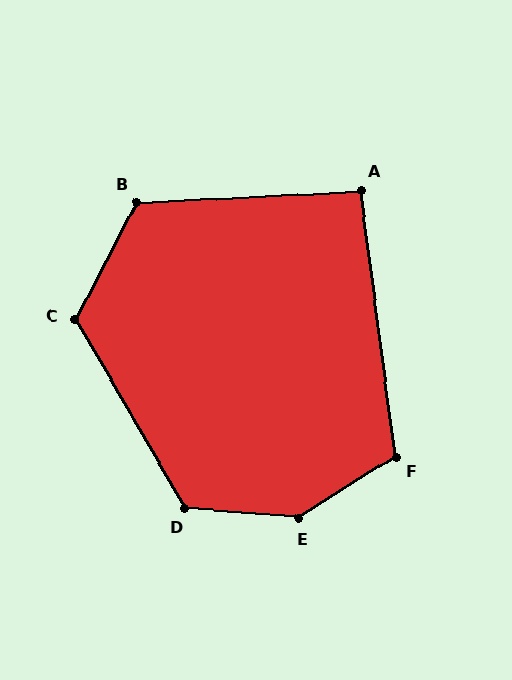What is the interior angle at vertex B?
Approximately 121 degrees (obtuse).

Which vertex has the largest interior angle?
E, at approximately 144 degrees.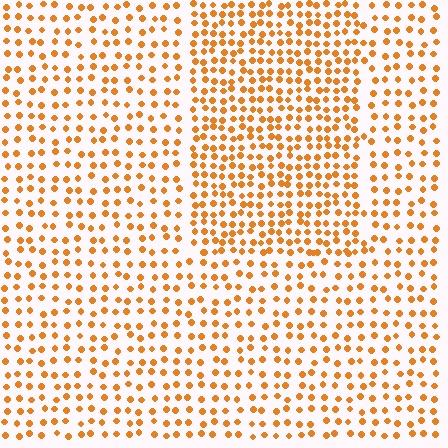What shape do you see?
I see a rectangle.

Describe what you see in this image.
The image contains small orange elements arranged at two different densities. A rectangle-shaped region is visible where the elements are more densely packed than the surrounding area.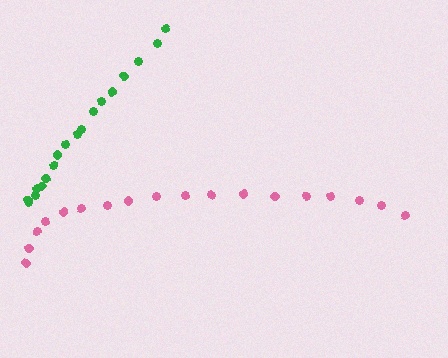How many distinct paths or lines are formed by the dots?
There are 2 distinct paths.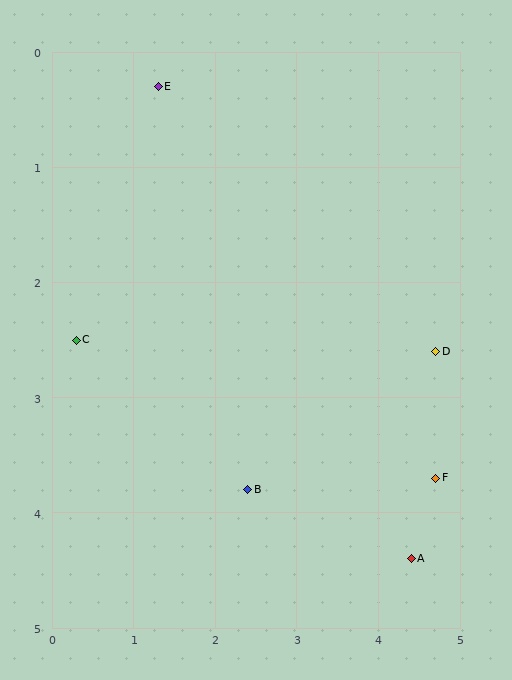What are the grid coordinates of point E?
Point E is at approximately (1.3, 0.3).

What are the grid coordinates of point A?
Point A is at approximately (4.4, 4.4).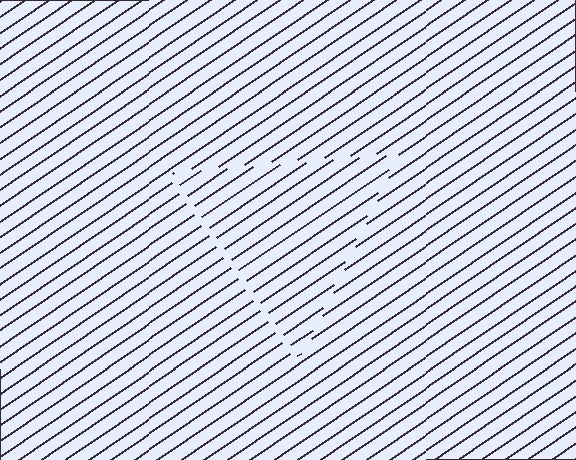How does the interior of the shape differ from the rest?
The interior of the shape contains the same grating, shifted by half a period — the contour is defined by the phase discontinuity where line-ends from the inner and outer gratings abut.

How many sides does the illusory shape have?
3 sides — the line-ends trace a triangle.